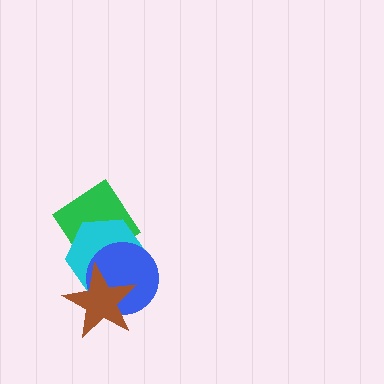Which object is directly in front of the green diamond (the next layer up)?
The cyan hexagon is directly in front of the green diamond.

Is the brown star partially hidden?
No, no other shape covers it.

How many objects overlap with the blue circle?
3 objects overlap with the blue circle.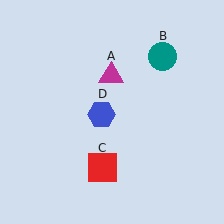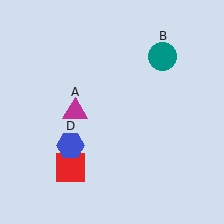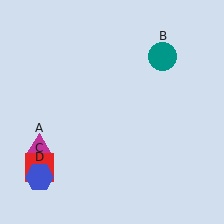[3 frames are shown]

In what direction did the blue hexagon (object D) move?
The blue hexagon (object D) moved down and to the left.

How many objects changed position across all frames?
3 objects changed position: magenta triangle (object A), red square (object C), blue hexagon (object D).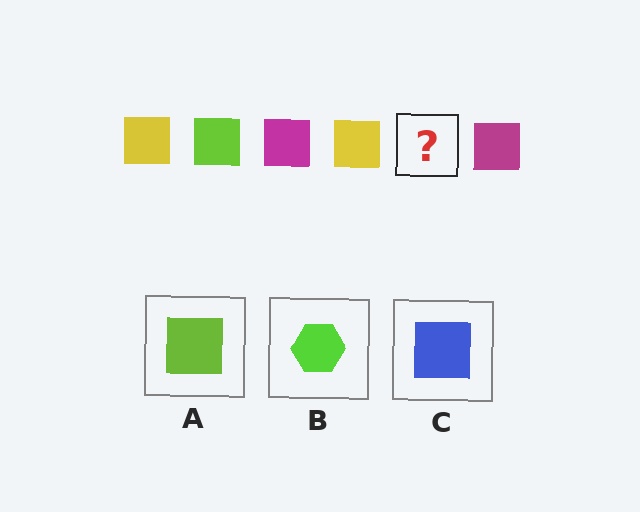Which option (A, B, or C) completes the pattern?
A.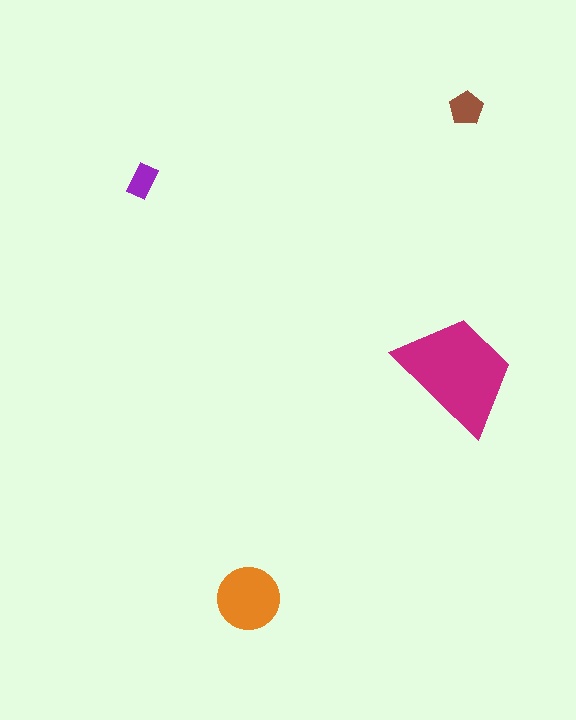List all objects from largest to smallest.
The magenta trapezoid, the orange circle, the brown pentagon, the purple rectangle.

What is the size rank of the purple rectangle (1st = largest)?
4th.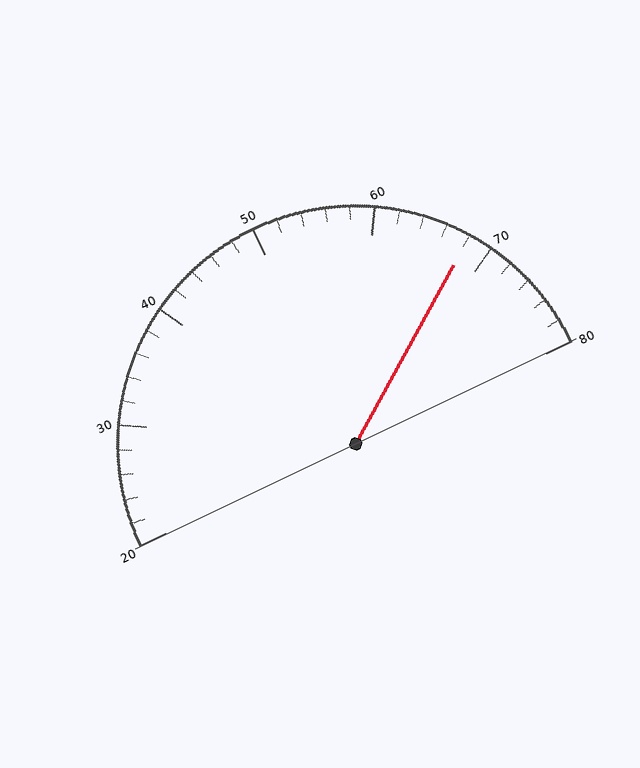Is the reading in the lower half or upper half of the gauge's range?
The reading is in the upper half of the range (20 to 80).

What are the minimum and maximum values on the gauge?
The gauge ranges from 20 to 80.